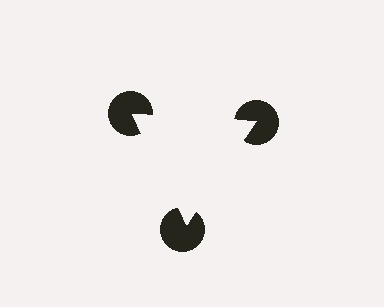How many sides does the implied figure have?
3 sides.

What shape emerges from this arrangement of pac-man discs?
An illusory triangle — its edges are inferred from the aligned wedge cuts in the pac-man discs, not physically drawn.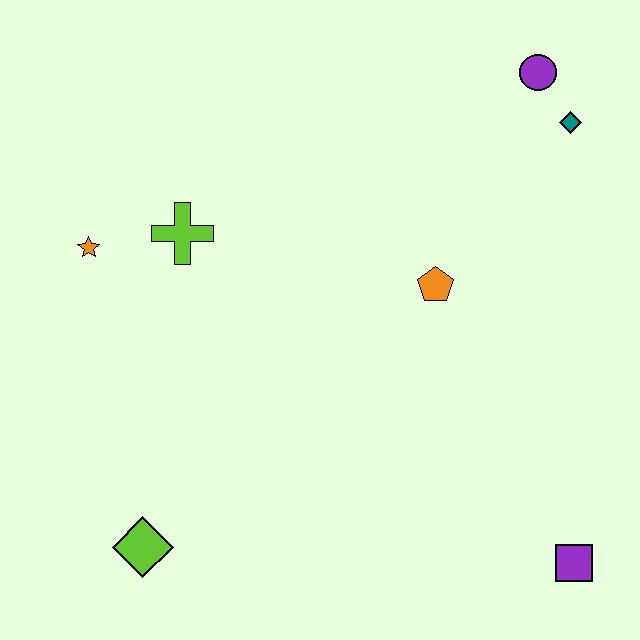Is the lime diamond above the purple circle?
No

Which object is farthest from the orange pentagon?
The lime diamond is farthest from the orange pentagon.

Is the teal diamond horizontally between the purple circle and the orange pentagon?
No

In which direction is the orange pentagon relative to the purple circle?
The orange pentagon is below the purple circle.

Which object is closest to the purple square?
The orange pentagon is closest to the purple square.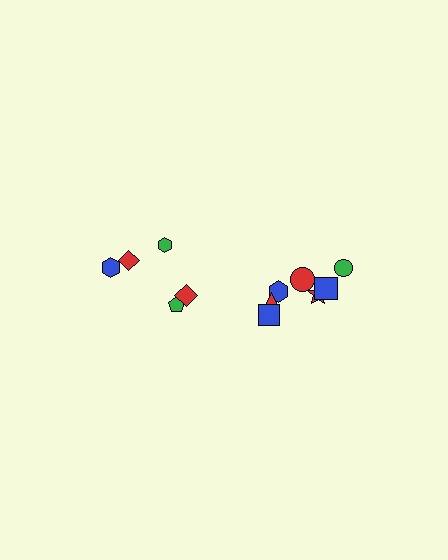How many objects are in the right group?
There are 7 objects.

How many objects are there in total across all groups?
There are 12 objects.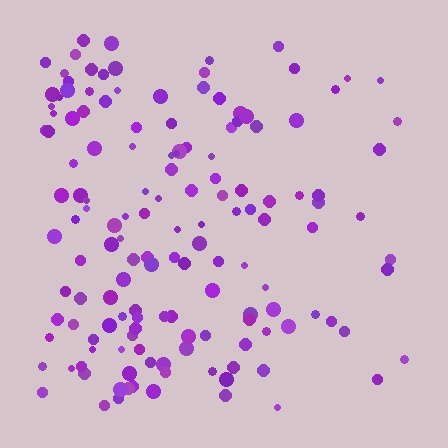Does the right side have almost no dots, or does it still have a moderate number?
Still a moderate number, just noticeably fewer than the left.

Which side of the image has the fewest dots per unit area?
The right.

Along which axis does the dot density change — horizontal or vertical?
Horizontal.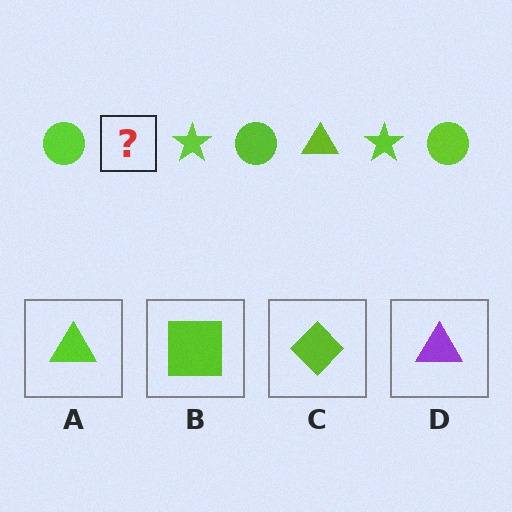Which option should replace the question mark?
Option A.